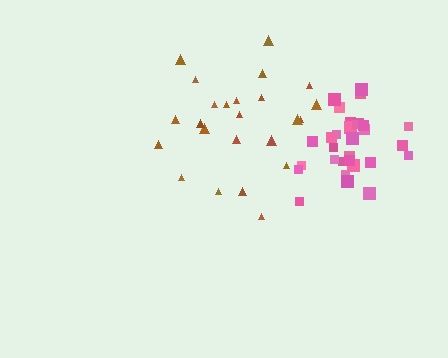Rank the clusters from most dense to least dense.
pink, brown.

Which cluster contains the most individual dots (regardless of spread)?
Pink (31).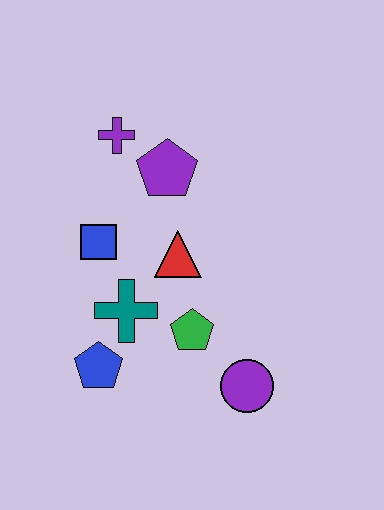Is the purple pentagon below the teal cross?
No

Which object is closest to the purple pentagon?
The purple cross is closest to the purple pentagon.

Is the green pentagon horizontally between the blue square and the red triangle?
No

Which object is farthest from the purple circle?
The purple cross is farthest from the purple circle.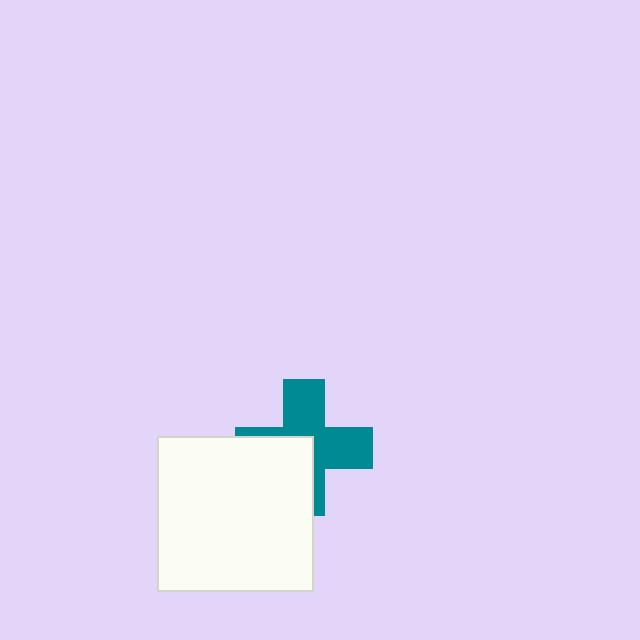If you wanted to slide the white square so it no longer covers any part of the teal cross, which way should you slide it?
Slide it toward the lower-left — that is the most direct way to separate the two shapes.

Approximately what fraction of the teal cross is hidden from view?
Roughly 41% of the teal cross is hidden behind the white square.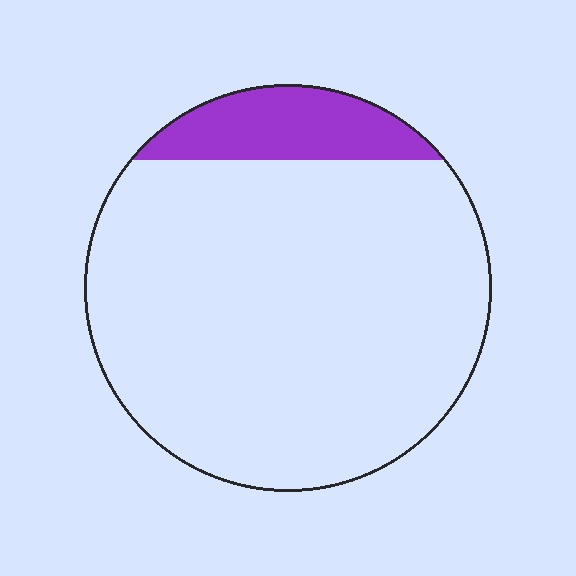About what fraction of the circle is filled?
About one eighth (1/8).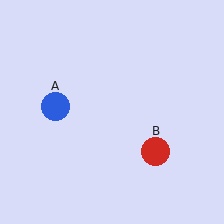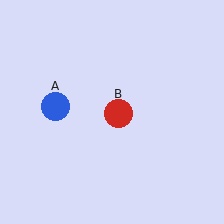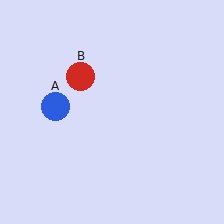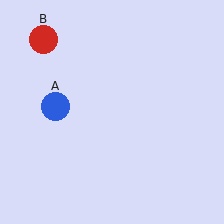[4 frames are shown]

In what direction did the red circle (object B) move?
The red circle (object B) moved up and to the left.